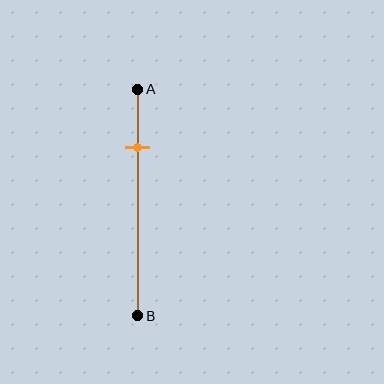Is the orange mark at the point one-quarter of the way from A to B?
Yes, the mark is approximately at the one-quarter point.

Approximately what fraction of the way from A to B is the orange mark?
The orange mark is approximately 25% of the way from A to B.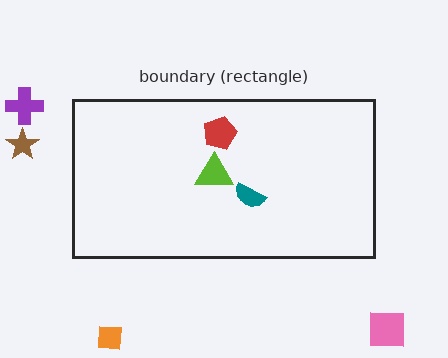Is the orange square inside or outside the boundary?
Outside.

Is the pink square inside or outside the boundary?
Outside.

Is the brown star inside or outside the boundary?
Outside.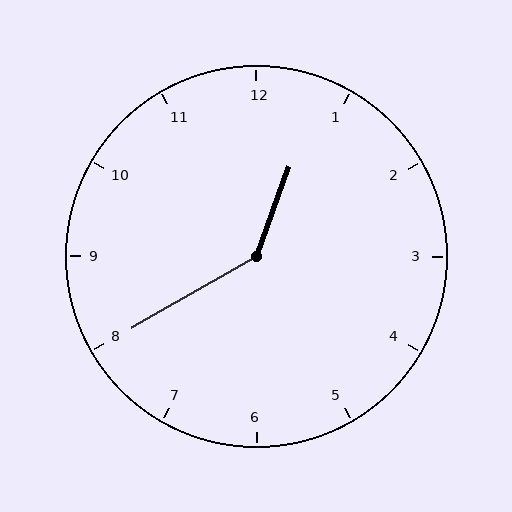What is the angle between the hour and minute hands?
Approximately 140 degrees.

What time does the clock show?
12:40.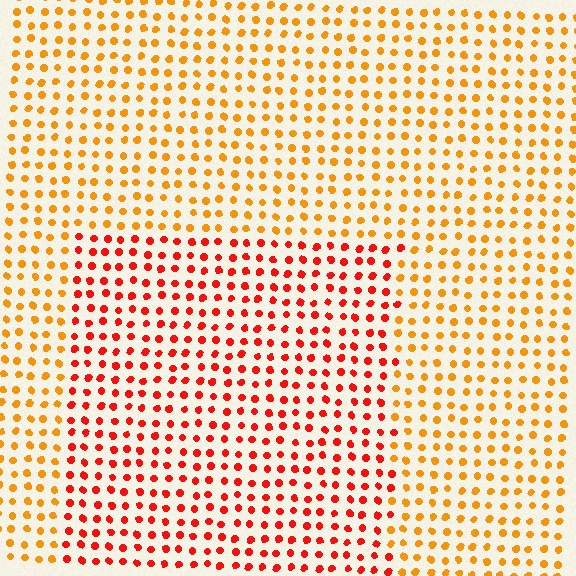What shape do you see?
I see a rectangle.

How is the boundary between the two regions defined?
The boundary is defined purely by a slight shift in hue (about 36 degrees). Spacing, size, and orientation are identical on both sides.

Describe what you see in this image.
The image is filled with small orange elements in a uniform arrangement. A rectangle-shaped region is visible where the elements are tinted to a slightly different hue, forming a subtle color boundary.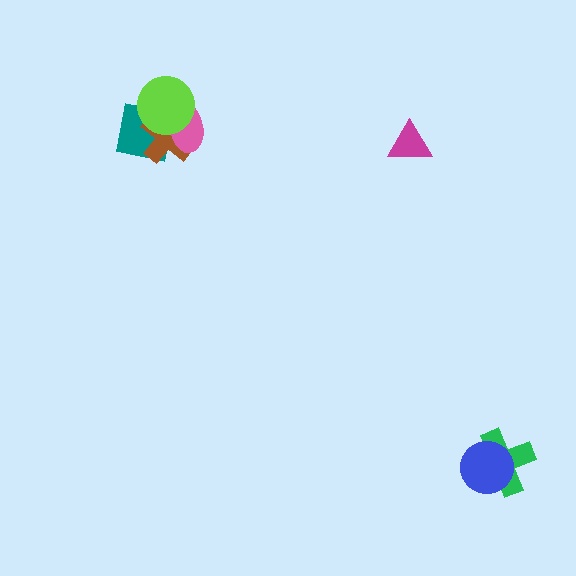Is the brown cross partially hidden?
Yes, it is partially covered by another shape.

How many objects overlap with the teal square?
3 objects overlap with the teal square.